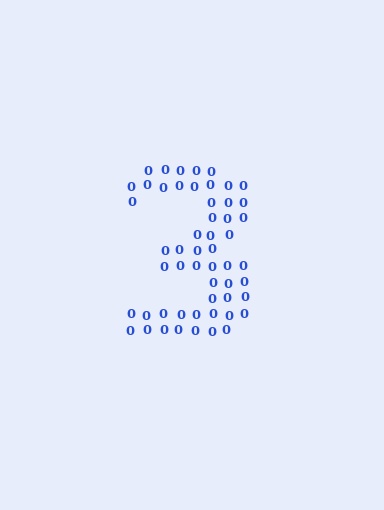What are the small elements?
The small elements are digit 0's.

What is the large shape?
The large shape is the digit 3.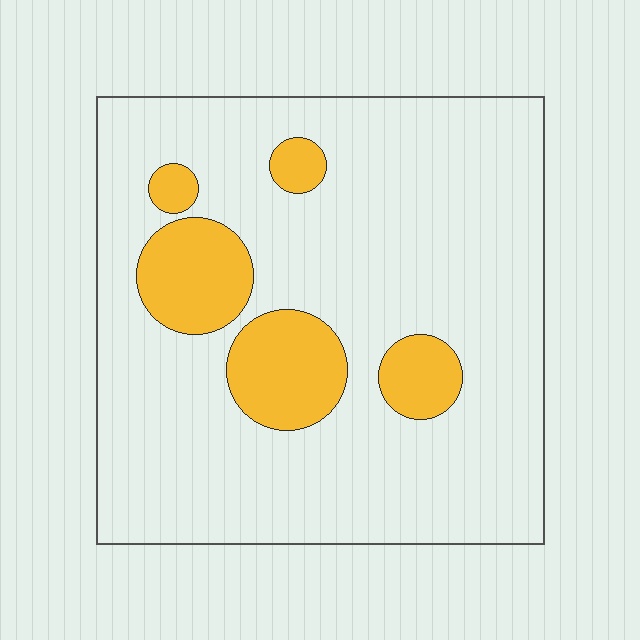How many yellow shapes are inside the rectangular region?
5.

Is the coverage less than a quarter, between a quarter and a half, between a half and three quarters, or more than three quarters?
Less than a quarter.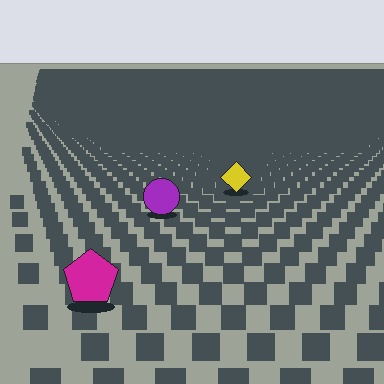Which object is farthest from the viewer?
The yellow diamond is farthest from the viewer. It appears smaller and the ground texture around it is denser.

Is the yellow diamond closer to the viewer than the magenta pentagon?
No. The magenta pentagon is closer — you can tell from the texture gradient: the ground texture is coarser near it.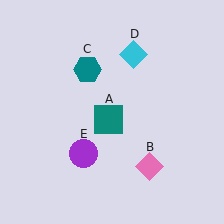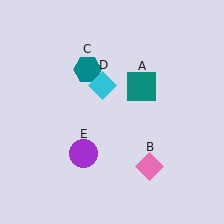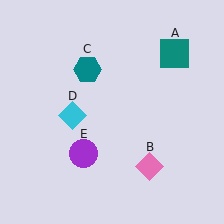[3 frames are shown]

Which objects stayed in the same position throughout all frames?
Pink diamond (object B) and teal hexagon (object C) and purple circle (object E) remained stationary.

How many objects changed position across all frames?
2 objects changed position: teal square (object A), cyan diamond (object D).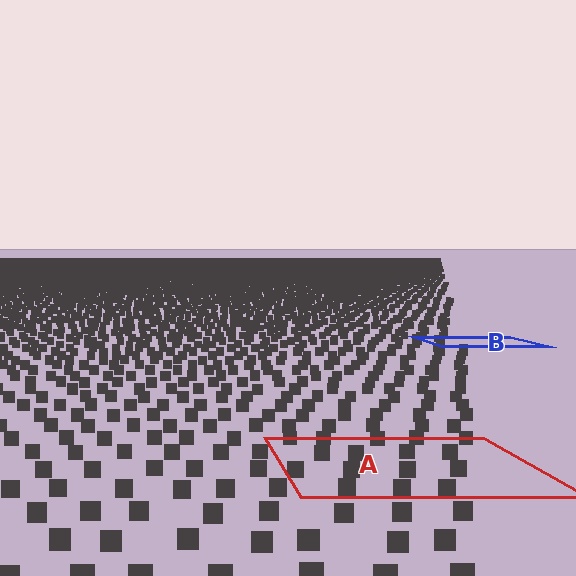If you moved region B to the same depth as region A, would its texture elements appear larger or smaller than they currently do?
They would appear larger. At a closer depth, the same texture elements are projected at a bigger on-screen size.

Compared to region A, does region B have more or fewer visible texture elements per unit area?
Region B has more texture elements per unit area — they are packed more densely because it is farther away.